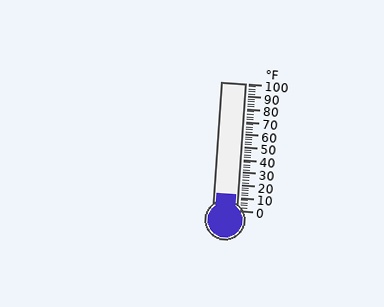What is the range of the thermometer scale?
The thermometer scale ranges from 0°F to 100°F.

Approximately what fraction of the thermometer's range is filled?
The thermometer is filled to approximately 10% of its range.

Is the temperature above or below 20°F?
The temperature is below 20°F.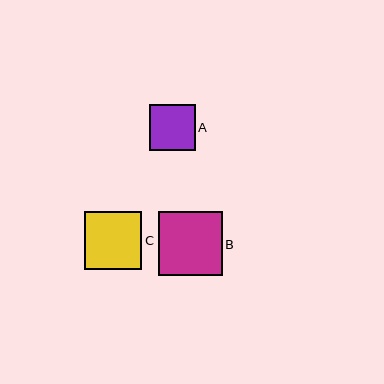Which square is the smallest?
Square A is the smallest with a size of approximately 46 pixels.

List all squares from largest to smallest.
From largest to smallest: B, C, A.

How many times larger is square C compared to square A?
Square C is approximately 1.3 times the size of square A.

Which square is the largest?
Square B is the largest with a size of approximately 64 pixels.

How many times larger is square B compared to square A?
Square B is approximately 1.4 times the size of square A.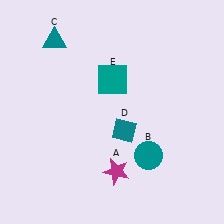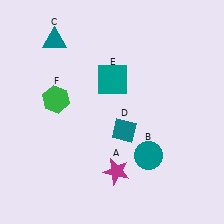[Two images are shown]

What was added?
A green hexagon (F) was added in Image 2.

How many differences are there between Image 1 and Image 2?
There is 1 difference between the two images.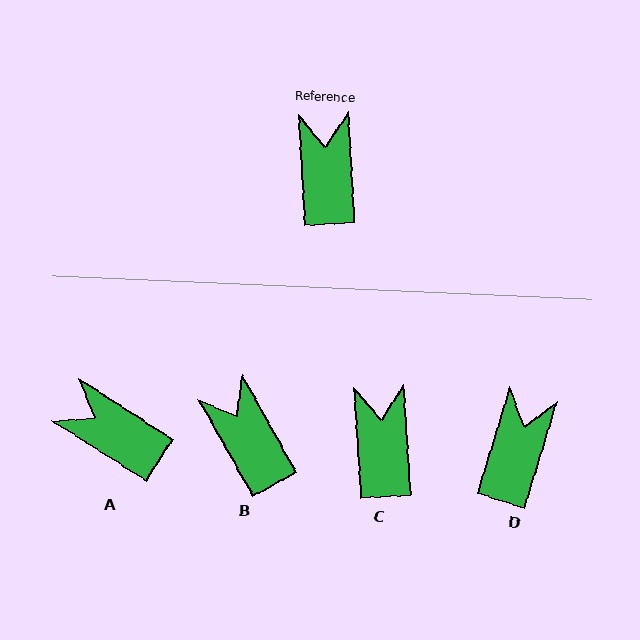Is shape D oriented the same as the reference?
No, it is off by about 20 degrees.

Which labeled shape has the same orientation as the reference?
C.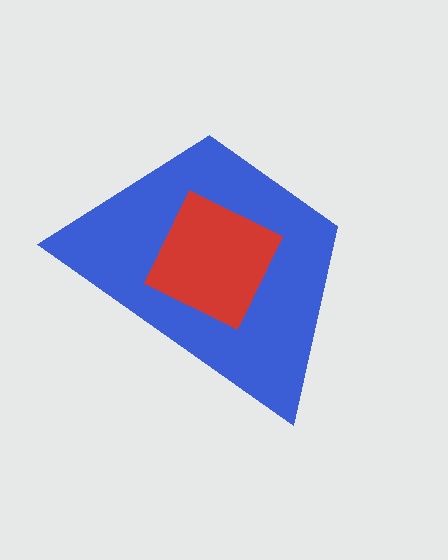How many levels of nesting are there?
2.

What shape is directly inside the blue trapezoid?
The red square.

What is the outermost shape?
The blue trapezoid.